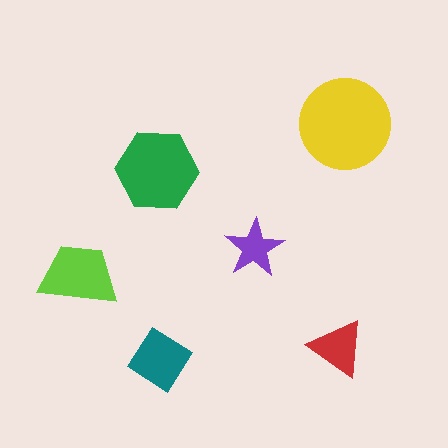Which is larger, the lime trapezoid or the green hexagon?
The green hexagon.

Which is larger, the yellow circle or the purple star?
The yellow circle.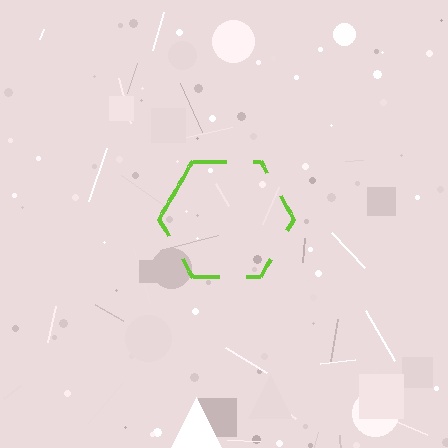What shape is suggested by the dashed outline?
The dashed outline suggests a hexagon.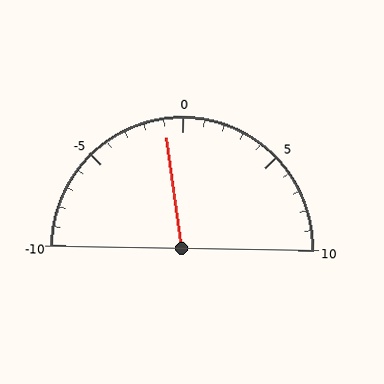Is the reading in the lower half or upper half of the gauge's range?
The reading is in the lower half of the range (-10 to 10).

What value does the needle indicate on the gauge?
The needle indicates approximately -1.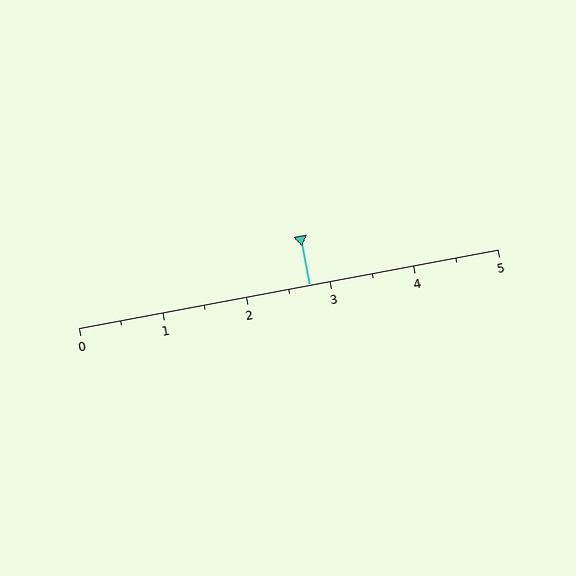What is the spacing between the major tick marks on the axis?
The major ticks are spaced 1 apart.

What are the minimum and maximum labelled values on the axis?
The axis runs from 0 to 5.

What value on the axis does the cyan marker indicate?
The marker indicates approximately 2.8.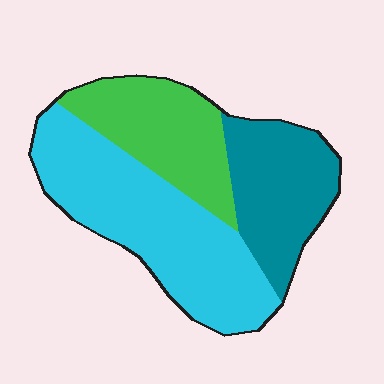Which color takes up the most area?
Cyan, at roughly 45%.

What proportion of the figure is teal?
Teal covers 27% of the figure.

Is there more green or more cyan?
Cyan.